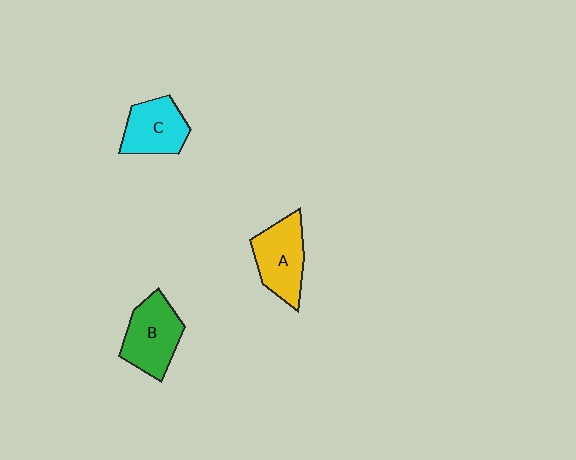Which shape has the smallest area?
Shape C (cyan).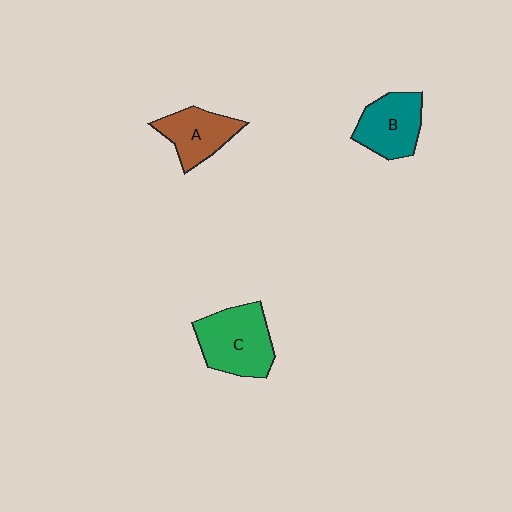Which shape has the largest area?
Shape C (green).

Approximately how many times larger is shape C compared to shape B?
Approximately 1.3 times.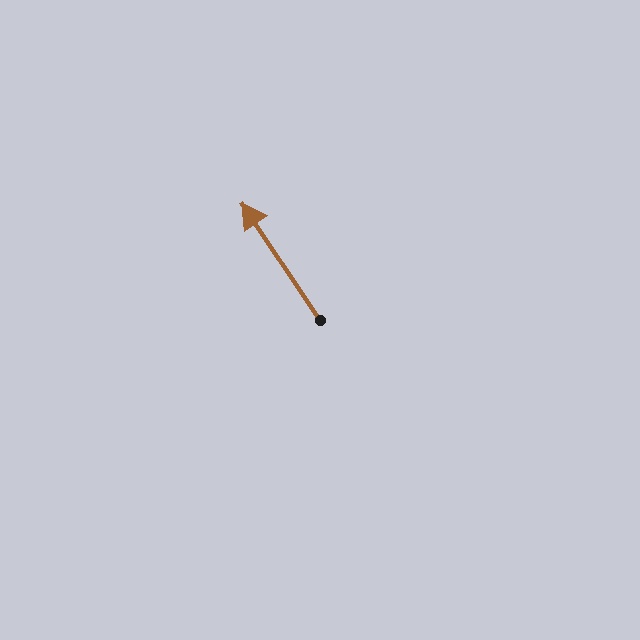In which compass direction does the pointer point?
Northwest.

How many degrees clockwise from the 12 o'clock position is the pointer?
Approximately 326 degrees.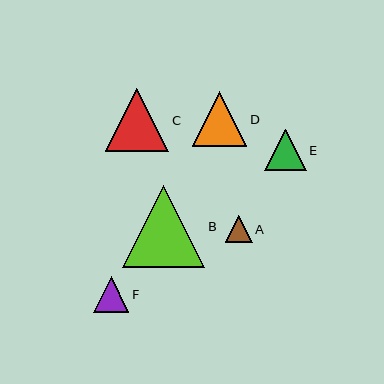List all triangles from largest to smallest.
From largest to smallest: B, C, D, E, F, A.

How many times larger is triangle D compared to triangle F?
Triangle D is approximately 1.5 times the size of triangle F.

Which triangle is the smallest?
Triangle A is the smallest with a size of approximately 27 pixels.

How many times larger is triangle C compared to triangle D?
Triangle C is approximately 1.2 times the size of triangle D.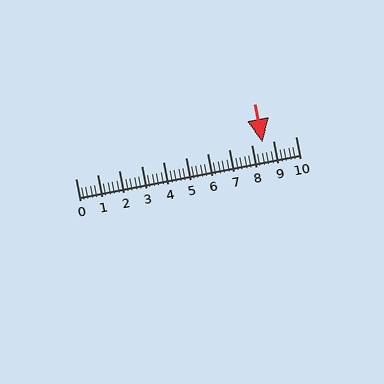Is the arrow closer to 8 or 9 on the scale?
The arrow is closer to 9.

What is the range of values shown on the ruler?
The ruler shows values from 0 to 10.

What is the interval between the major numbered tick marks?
The major tick marks are spaced 1 units apart.